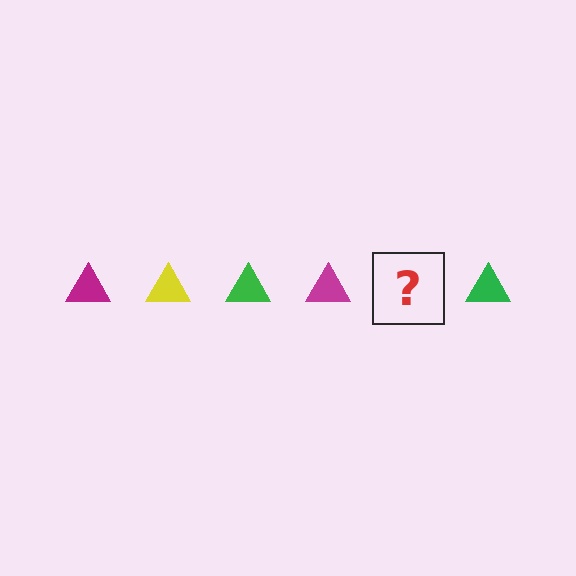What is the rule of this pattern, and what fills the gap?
The rule is that the pattern cycles through magenta, yellow, green triangles. The gap should be filled with a yellow triangle.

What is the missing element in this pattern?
The missing element is a yellow triangle.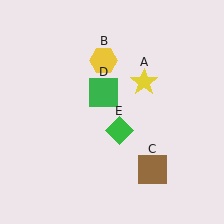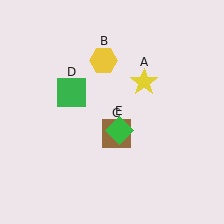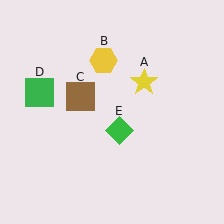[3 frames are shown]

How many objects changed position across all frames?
2 objects changed position: brown square (object C), green square (object D).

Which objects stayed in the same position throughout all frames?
Yellow star (object A) and yellow hexagon (object B) and green diamond (object E) remained stationary.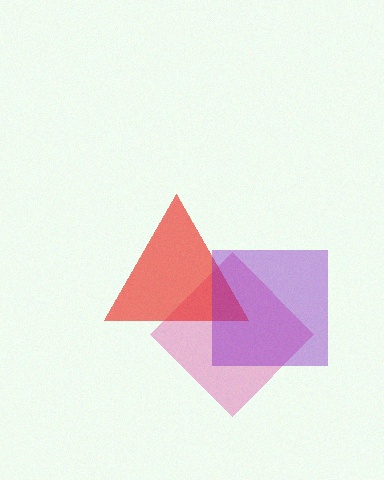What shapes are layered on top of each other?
The layered shapes are: a pink diamond, a red triangle, a purple square.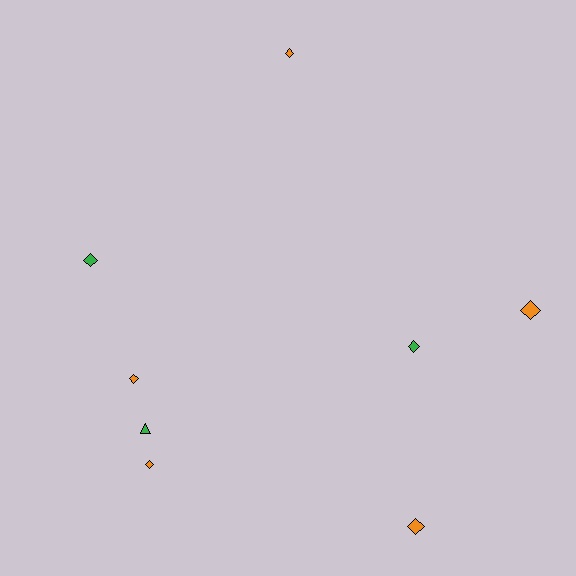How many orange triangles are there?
There are no orange triangles.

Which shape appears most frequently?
Diamond, with 7 objects.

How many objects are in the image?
There are 8 objects.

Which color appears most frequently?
Orange, with 5 objects.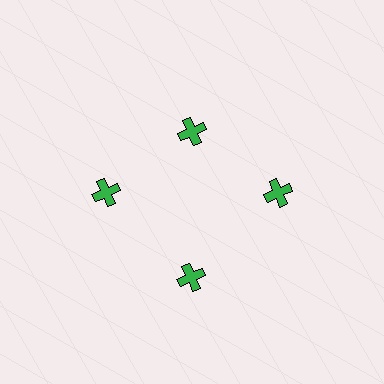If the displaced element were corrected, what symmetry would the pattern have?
It would have 4-fold rotational symmetry — the pattern would map onto itself every 90 degrees.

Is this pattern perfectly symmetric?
No. The 4 green crosses are arranged in a ring, but one element near the 12 o'clock position is pulled inward toward the center, breaking the 4-fold rotational symmetry.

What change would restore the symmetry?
The symmetry would be restored by moving it outward, back onto the ring so that all 4 crosses sit at equal angles and equal distance from the center.